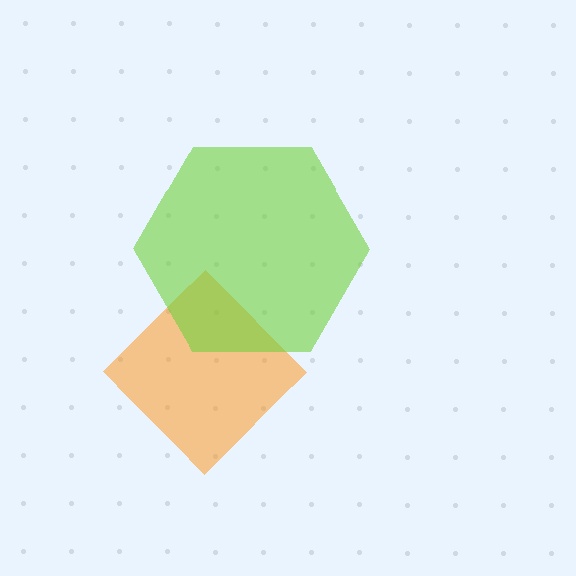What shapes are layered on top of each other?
The layered shapes are: an orange diamond, a lime hexagon.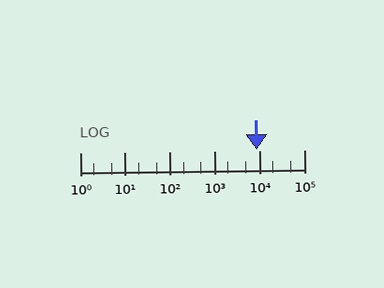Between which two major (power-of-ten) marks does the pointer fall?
The pointer is between 1000 and 10000.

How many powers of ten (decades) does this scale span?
The scale spans 5 decades, from 1 to 100000.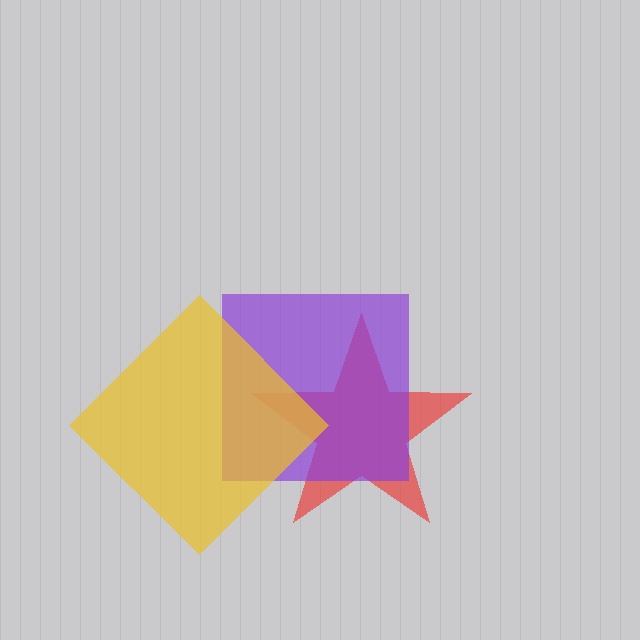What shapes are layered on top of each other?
The layered shapes are: a red star, a purple square, a yellow diamond.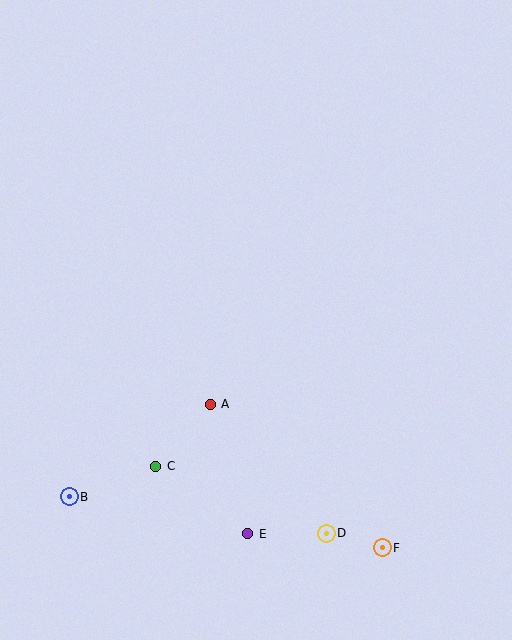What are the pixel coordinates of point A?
Point A is at (210, 404).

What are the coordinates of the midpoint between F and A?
The midpoint between F and A is at (296, 476).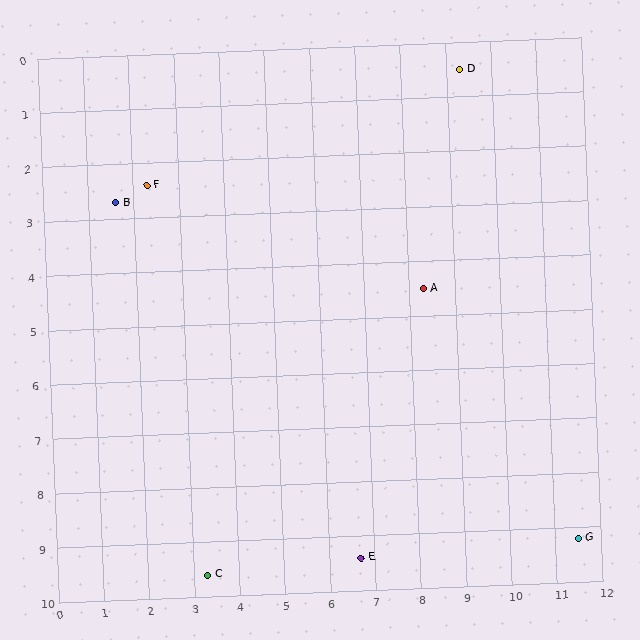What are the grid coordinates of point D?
Point D is at approximately (9.3, 0.5).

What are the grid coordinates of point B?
Point B is at approximately (1.6, 2.7).